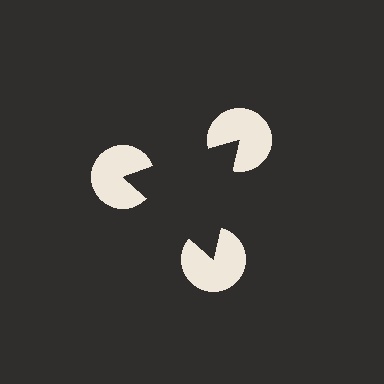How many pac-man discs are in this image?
There are 3 — one at each vertex of the illusory triangle.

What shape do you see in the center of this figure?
An illusory triangle — its edges are inferred from the aligned wedge cuts in the pac-man discs, not physically drawn.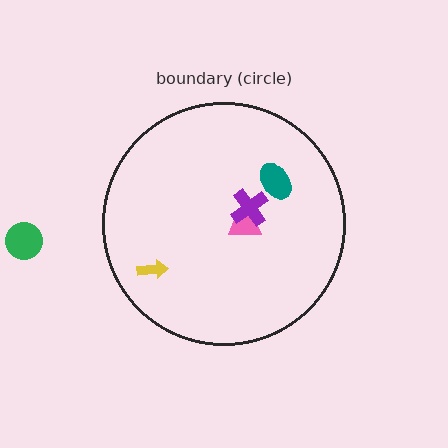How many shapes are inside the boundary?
4 inside, 1 outside.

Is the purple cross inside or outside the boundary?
Inside.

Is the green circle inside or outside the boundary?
Outside.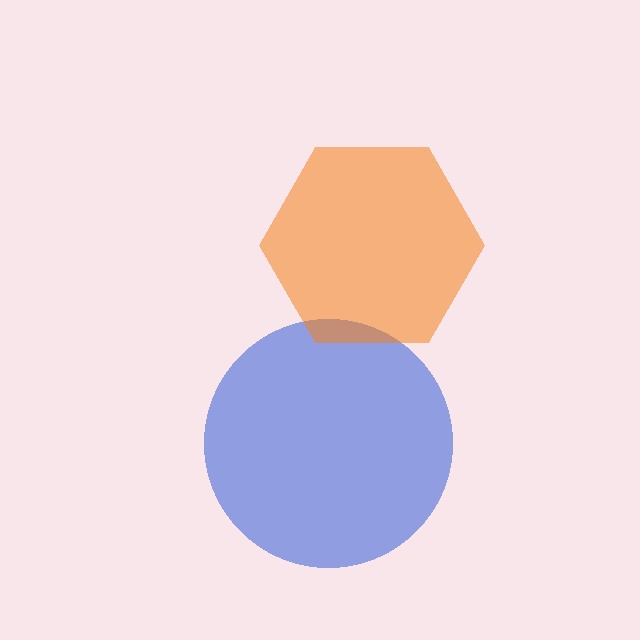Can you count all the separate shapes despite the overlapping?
Yes, there are 2 separate shapes.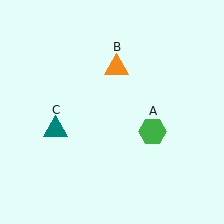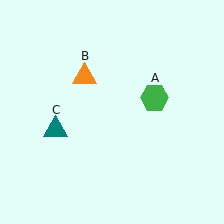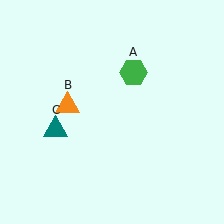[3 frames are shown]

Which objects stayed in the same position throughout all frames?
Teal triangle (object C) remained stationary.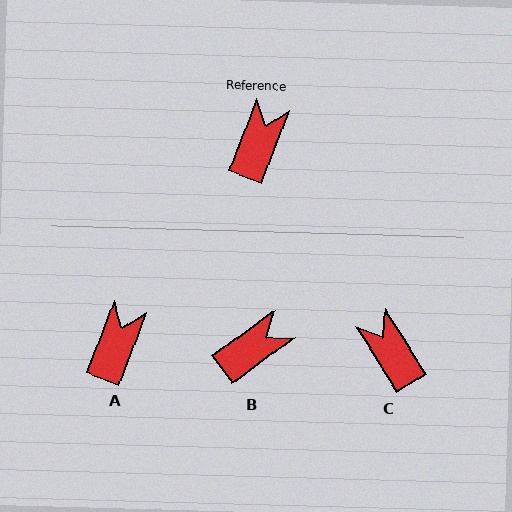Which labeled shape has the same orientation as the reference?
A.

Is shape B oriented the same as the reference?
No, it is off by about 33 degrees.